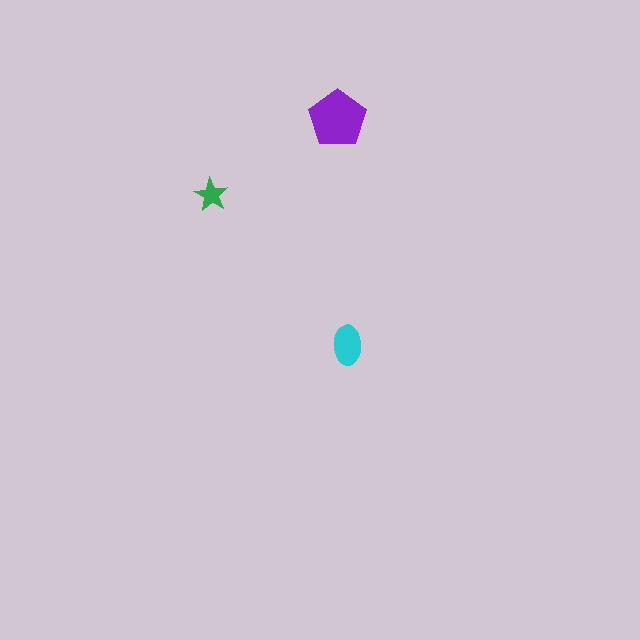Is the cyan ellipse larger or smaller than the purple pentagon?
Smaller.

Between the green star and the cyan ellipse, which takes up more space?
The cyan ellipse.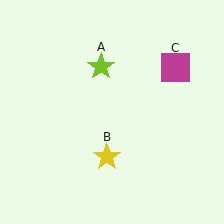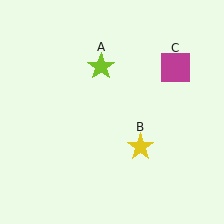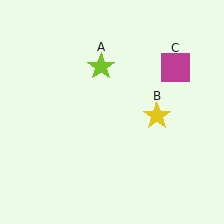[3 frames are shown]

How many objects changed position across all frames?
1 object changed position: yellow star (object B).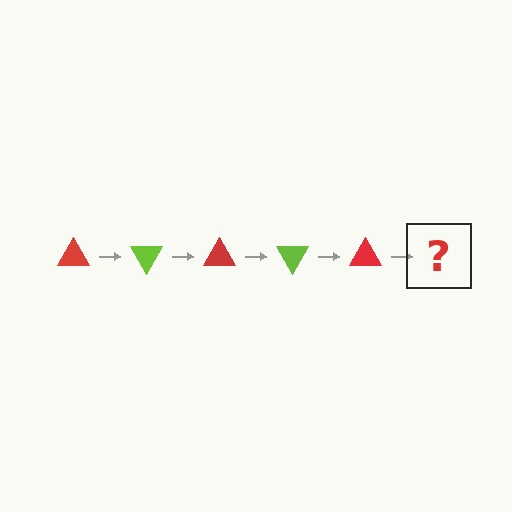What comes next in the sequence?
The next element should be a lime triangle, rotated 300 degrees from the start.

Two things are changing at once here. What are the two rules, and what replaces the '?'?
The two rules are that it rotates 60 degrees each step and the color cycles through red and lime. The '?' should be a lime triangle, rotated 300 degrees from the start.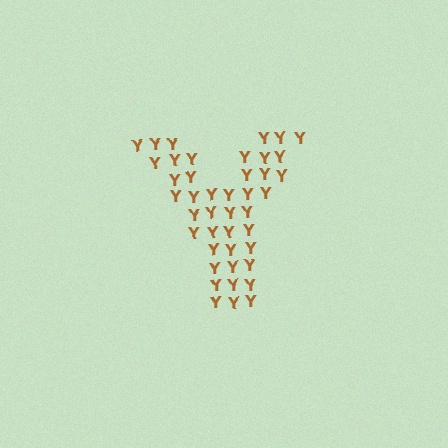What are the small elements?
The small elements are letter Y's.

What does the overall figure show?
The overall figure shows the letter Y.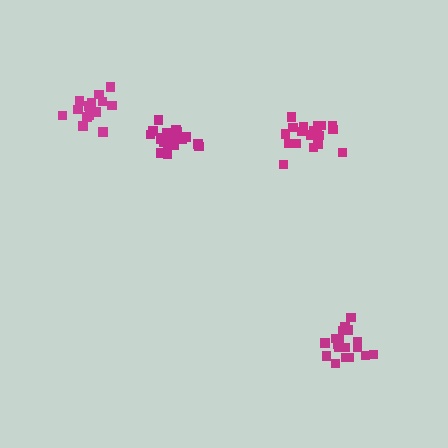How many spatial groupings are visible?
There are 4 spatial groupings.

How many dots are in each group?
Group 1: 20 dots, Group 2: 15 dots, Group 3: 19 dots, Group 4: 20 dots (74 total).